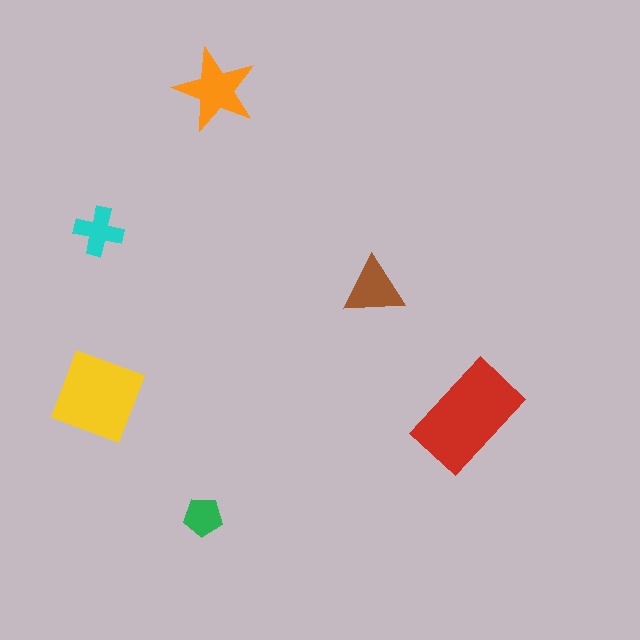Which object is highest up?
The orange star is topmost.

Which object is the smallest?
The green pentagon.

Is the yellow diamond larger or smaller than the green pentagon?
Larger.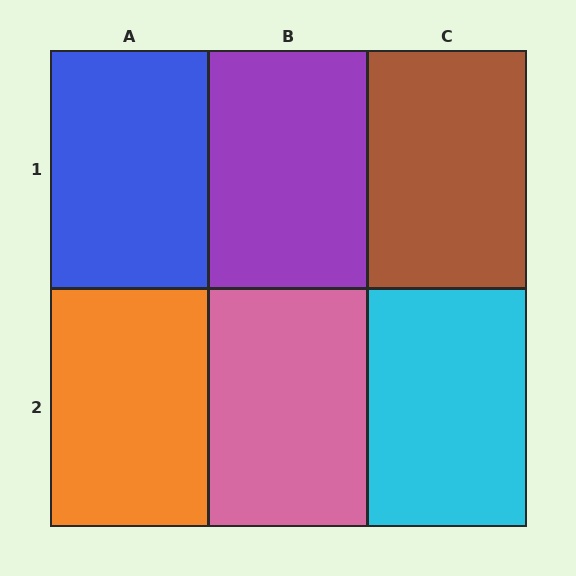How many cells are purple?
1 cell is purple.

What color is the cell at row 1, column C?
Brown.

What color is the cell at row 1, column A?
Blue.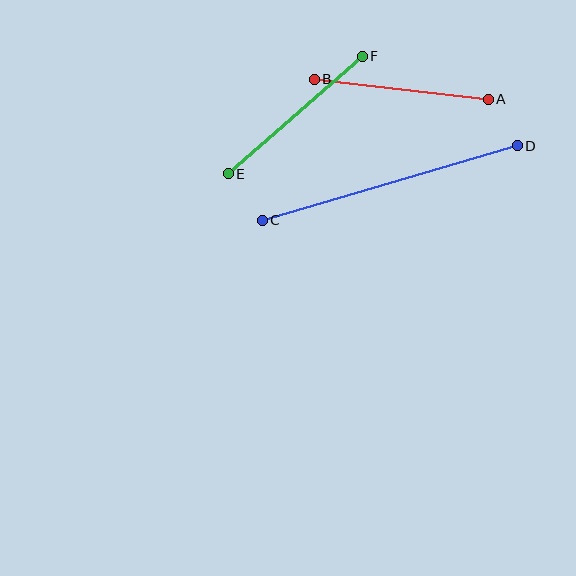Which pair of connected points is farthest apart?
Points C and D are farthest apart.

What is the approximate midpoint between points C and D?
The midpoint is at approximately (390, 183) pixels.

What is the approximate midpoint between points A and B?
The midpoint is at approximately (401, 89) pixels.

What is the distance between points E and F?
The distance is approximately 178 pixels.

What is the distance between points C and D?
The distance is approximately 266 pixels.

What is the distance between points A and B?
The distance is approximately 175 pixels.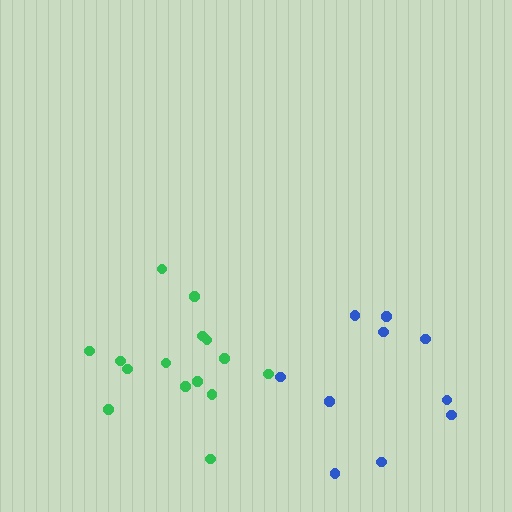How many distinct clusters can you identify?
There are 2 distinct clusters.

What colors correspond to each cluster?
The clusters are colored: blue, green.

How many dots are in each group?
Group 1: 10 dots, Group 2: 15 dots (25 total).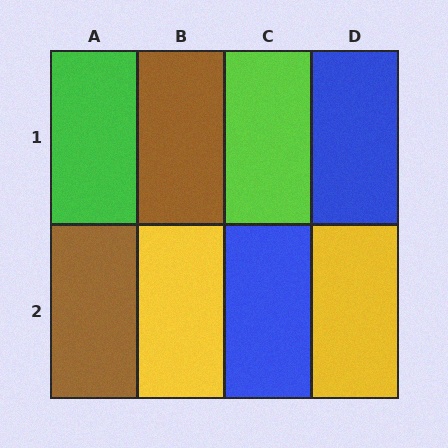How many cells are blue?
2 cells are blue.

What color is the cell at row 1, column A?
Green.